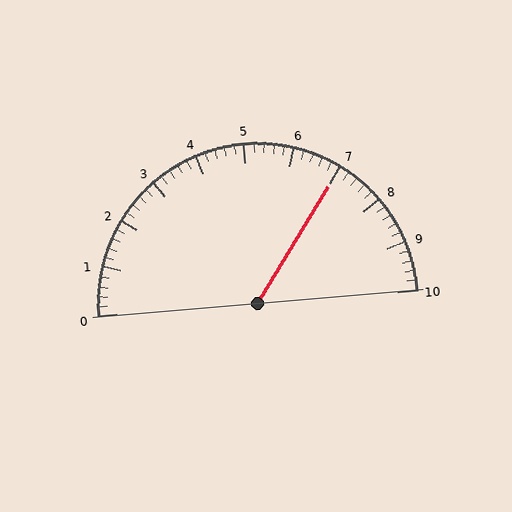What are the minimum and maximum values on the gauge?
The gauge ranges from 0 to 10.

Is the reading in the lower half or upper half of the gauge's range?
The reading is in the upper half of the range (0 to 10).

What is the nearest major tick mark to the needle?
The nearest major tick mark is 7.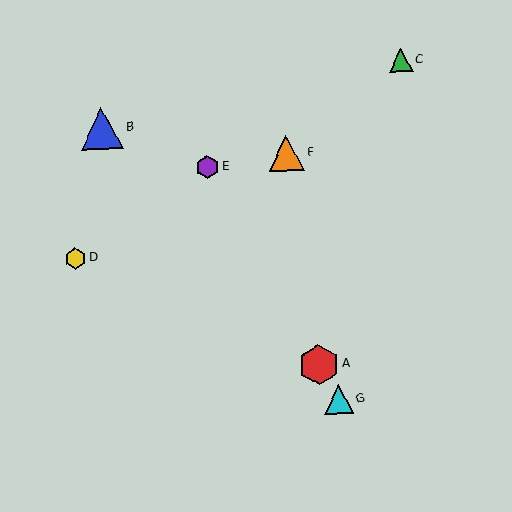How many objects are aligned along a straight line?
3 objects (A, E, G) are aligned along a straight line.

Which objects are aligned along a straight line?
Objects A, E, G are aligned along a straight line.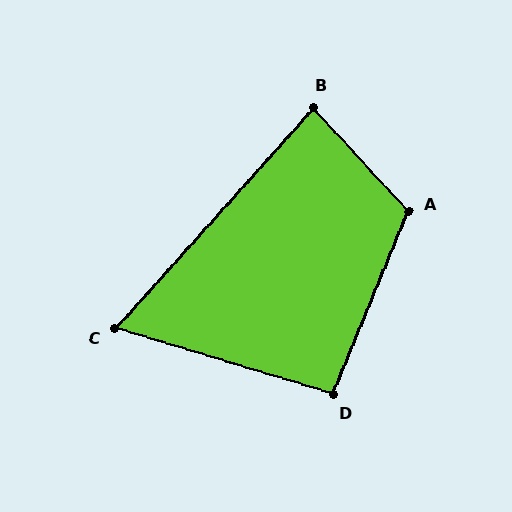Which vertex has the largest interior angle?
A, at approximately 115 degrees.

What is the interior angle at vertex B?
Approximately 85 degrees (acute).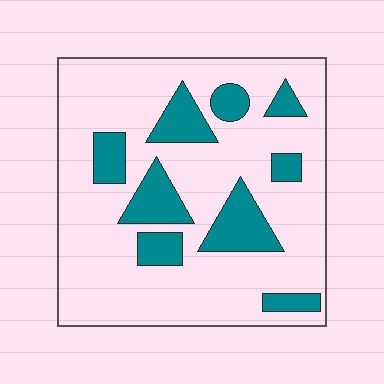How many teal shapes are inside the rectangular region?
9.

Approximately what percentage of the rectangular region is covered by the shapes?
Approximately 20%.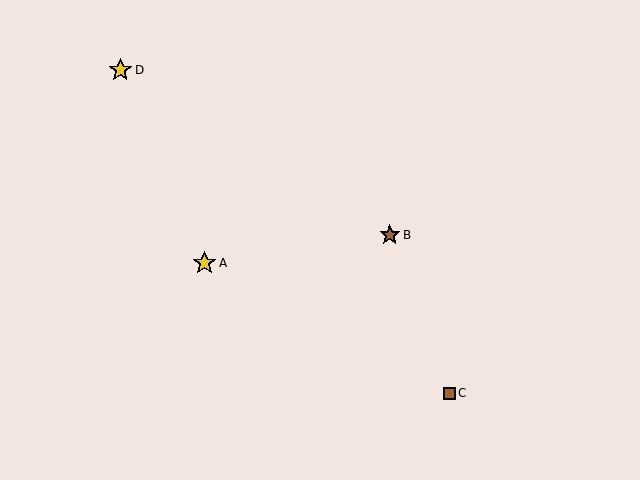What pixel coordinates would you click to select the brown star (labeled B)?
Click at (390, 235) to select the brown star B.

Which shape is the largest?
The yellow star (labeled D) is the largest.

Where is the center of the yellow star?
The center of the yellow star is at (205, 263).